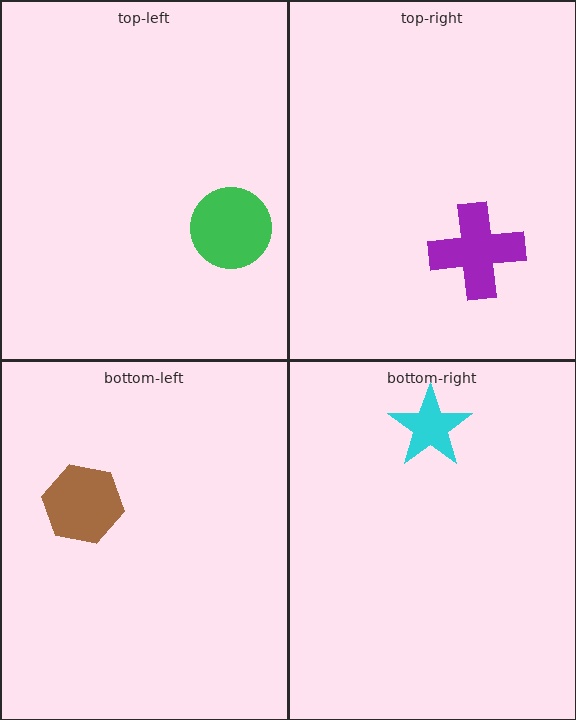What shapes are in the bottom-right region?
The cyan star.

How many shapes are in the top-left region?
1.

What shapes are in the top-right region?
The purple cross.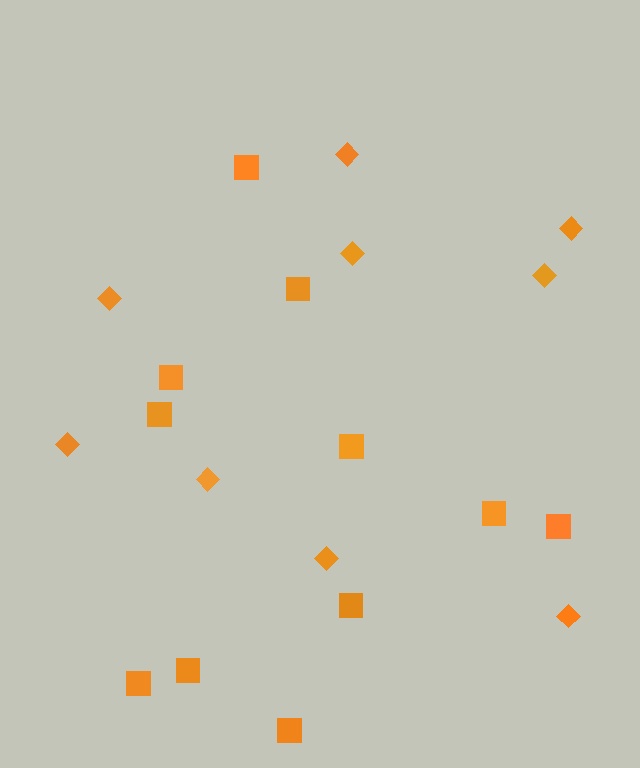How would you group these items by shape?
There are 2 groups: one group of diamonds (9) and one group of squares (11).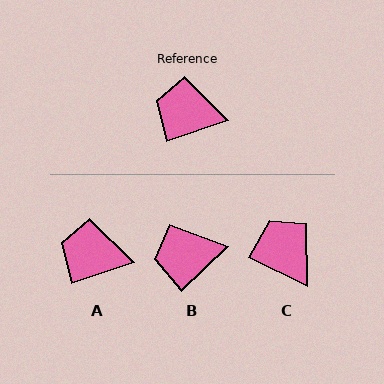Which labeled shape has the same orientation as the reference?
A.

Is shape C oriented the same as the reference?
No, it is off by about 45 degrees.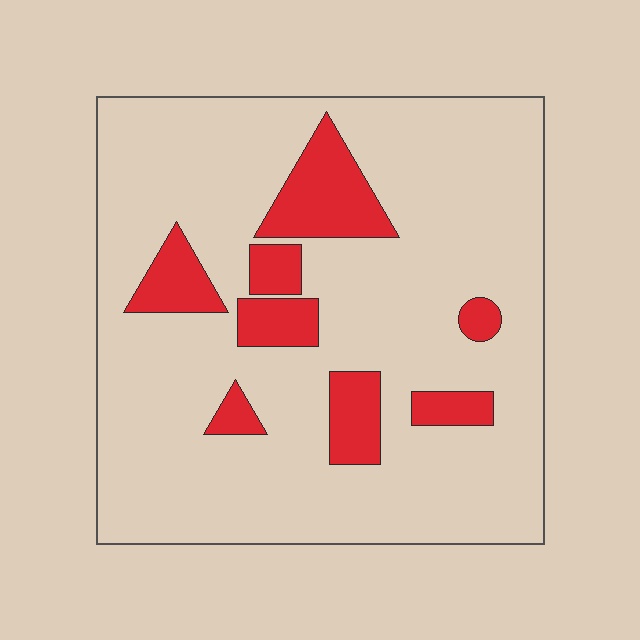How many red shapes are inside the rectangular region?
8.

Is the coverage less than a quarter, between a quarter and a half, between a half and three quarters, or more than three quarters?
Less than a quarter.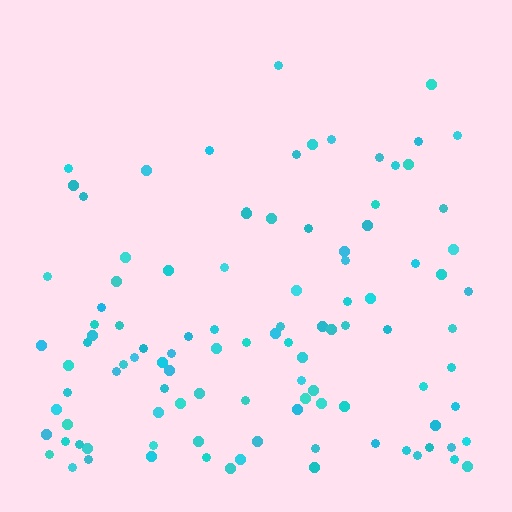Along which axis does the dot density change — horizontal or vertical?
Vertical.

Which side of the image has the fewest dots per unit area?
The top.